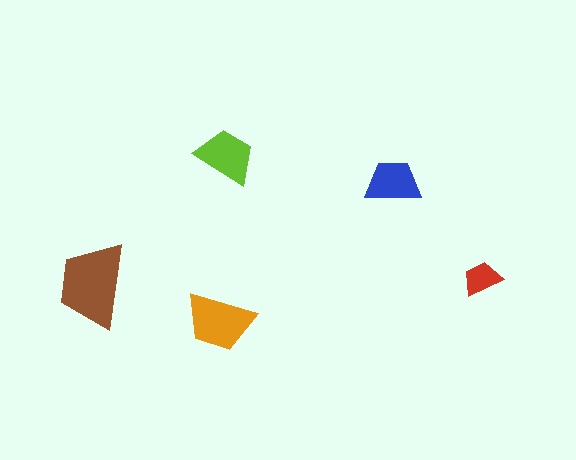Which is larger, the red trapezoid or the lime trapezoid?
The lime one.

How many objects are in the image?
There are 5 objects in the image.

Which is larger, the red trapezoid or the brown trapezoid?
The brown one.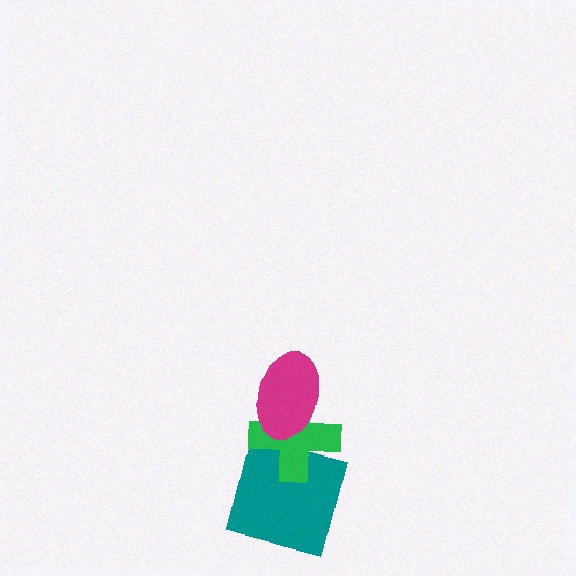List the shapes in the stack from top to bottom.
From top to bottom: the magenta ellipse, the green cross, the teal square.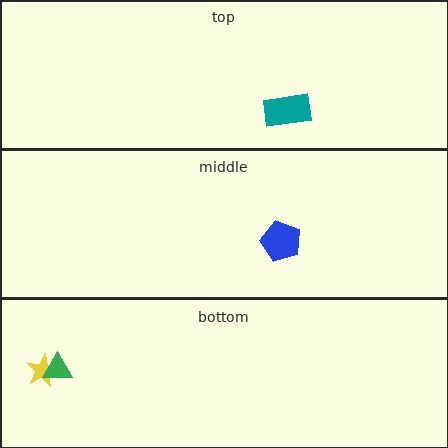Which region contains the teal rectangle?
The top region.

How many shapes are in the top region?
1.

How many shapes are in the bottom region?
2.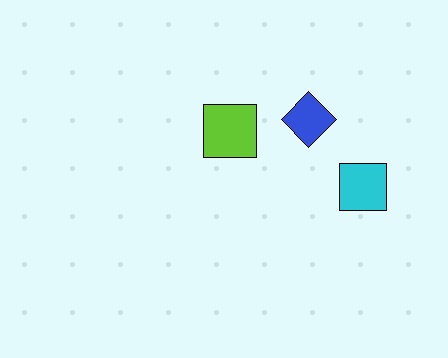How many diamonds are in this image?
There is 1 diamond.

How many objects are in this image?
There are 3 objects.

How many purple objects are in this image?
There are no purple objects.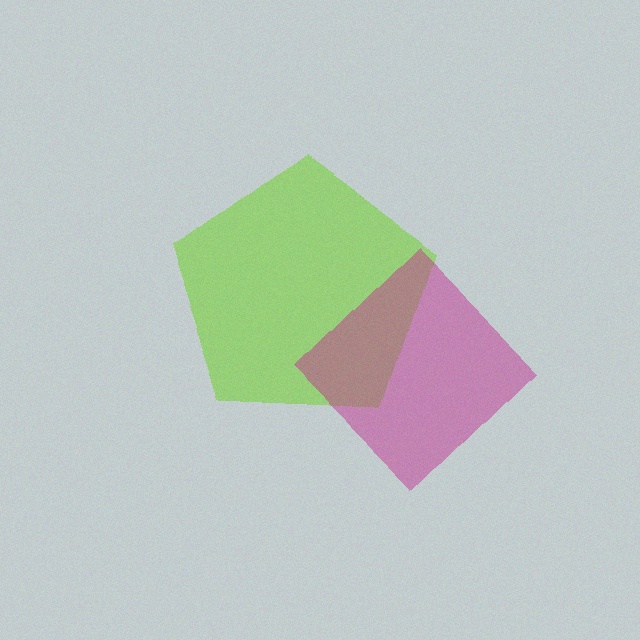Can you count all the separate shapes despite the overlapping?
Yes, there are 2 separate shapes.